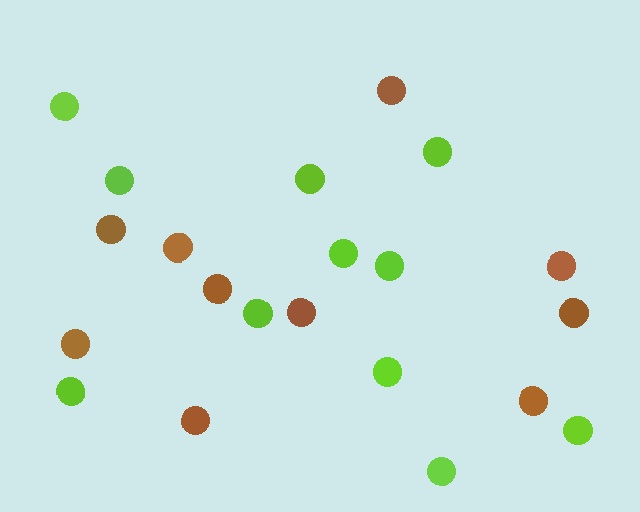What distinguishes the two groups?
There are 2 groups: one group of lime circles (11) and one group of brown circles (10).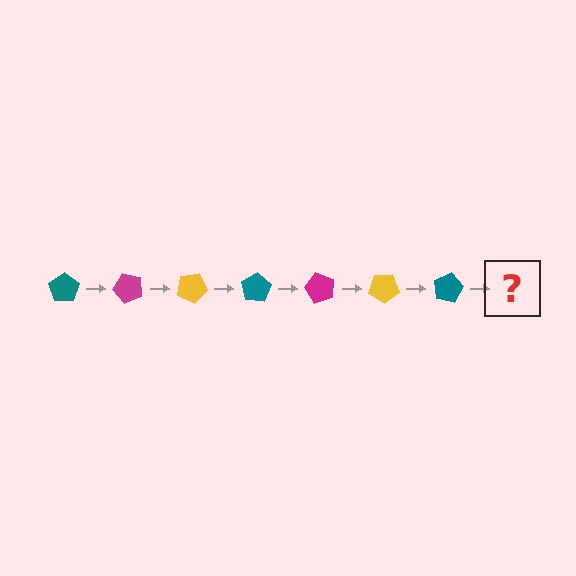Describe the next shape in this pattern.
It should be a magenta pentagon, rotated 350 degrees from the start.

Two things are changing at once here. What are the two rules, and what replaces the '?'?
The two rules are that it rotates 50 degrees each step and the color cycles through teal, magenta, and yellow. The '?' should be a magenta pentagon, rotated 350 degrees from the start.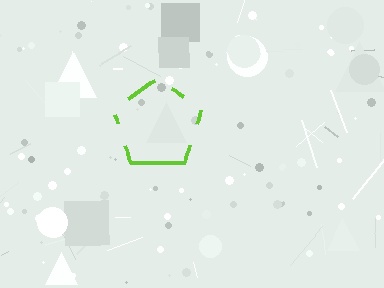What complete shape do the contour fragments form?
The contour fragments form a pentagon.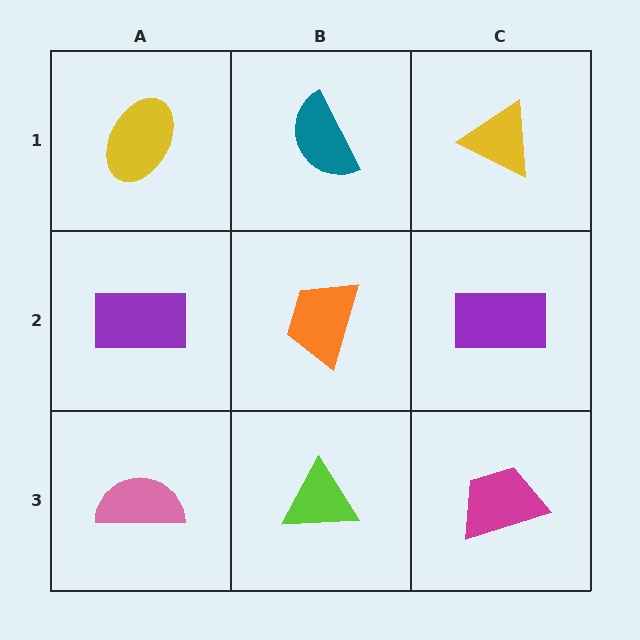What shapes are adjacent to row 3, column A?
A purple rectangle (row 2, column A), a lime triangle (row 3, column B).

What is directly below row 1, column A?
A purple rectangle.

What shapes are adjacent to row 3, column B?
An orange trapezoid (row 2, column B), a pink semicircle (row 3, column A), a magenta trapezoid (row 3, column C).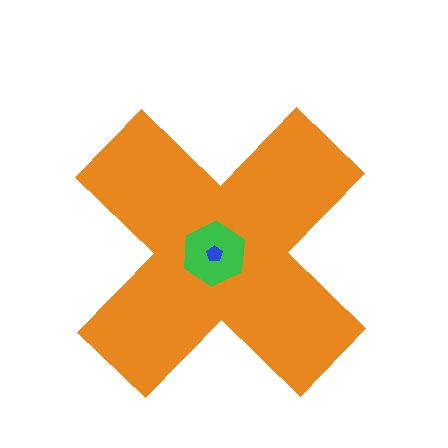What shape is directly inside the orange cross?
The green hexagon.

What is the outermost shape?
The orange cross.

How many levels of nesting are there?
3.